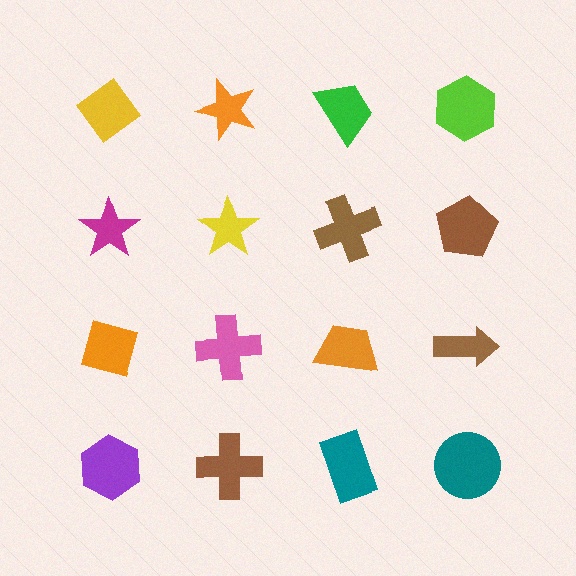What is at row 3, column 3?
An orange trapezoid.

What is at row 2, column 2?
A yellow star.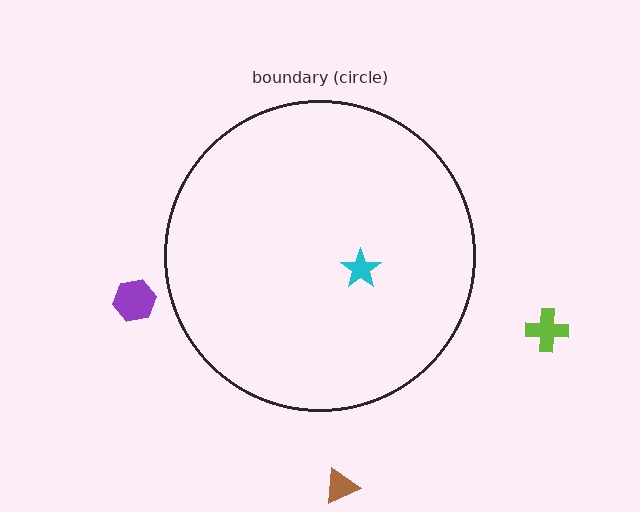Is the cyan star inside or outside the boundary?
Inside.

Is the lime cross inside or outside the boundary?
Outside.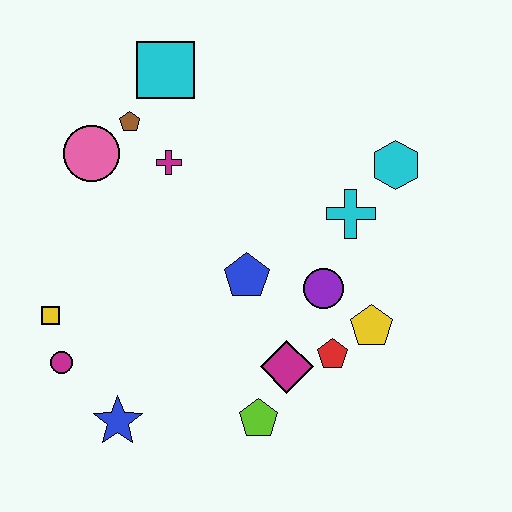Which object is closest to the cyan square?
The brown pentagon is closest to the cyan square.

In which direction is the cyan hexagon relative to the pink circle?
The cyan hexagon is to the right of the pink circle.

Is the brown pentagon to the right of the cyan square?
No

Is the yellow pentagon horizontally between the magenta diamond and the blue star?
No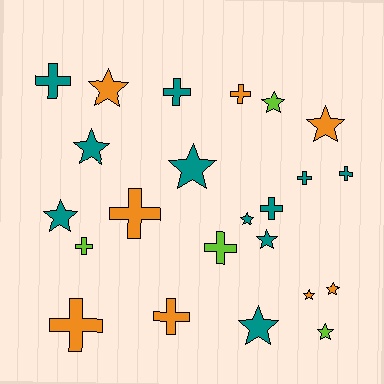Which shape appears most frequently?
Star, with 12 objects.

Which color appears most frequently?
Teal, with 11 objects.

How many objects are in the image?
There are 23 objects.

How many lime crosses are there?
There are 2 lime crosses.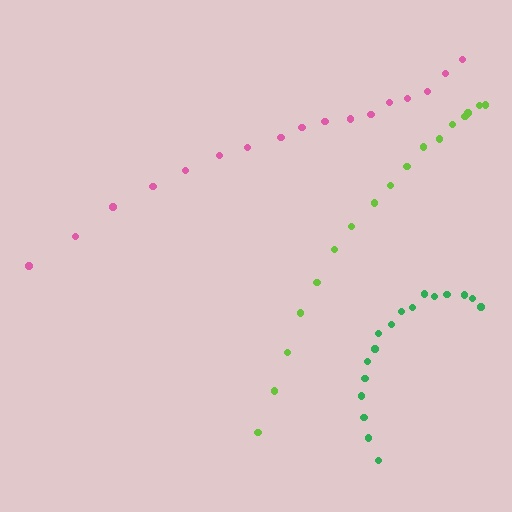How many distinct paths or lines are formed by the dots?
There are 3 distinct paths.